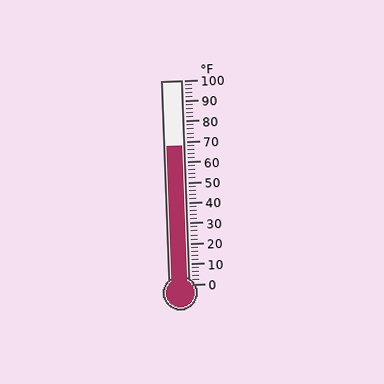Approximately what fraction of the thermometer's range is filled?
The thermometer is filled to approximately 70% of its range.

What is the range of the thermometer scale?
The thermometer scale ranges from 0°F to 100°F.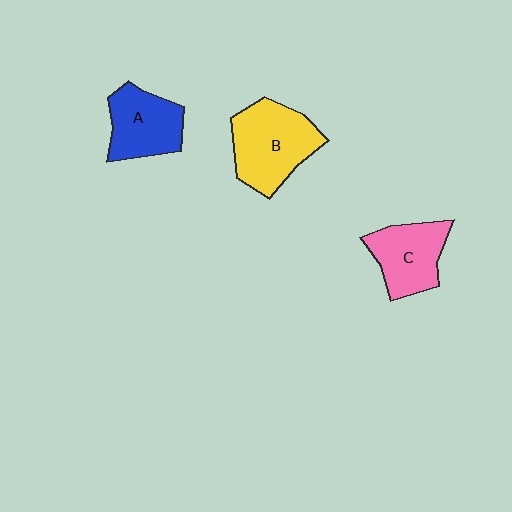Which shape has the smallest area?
Shape C (pink).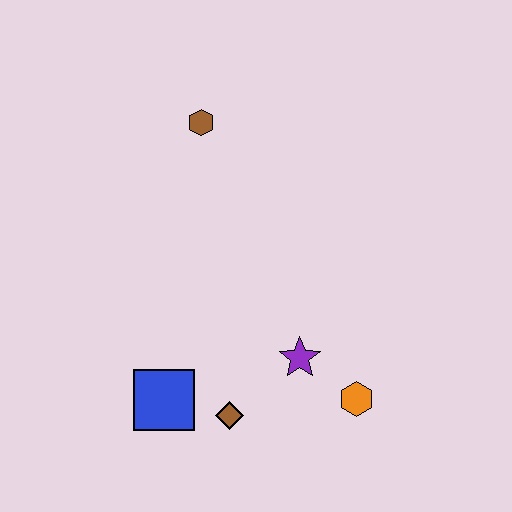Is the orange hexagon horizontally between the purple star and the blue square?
No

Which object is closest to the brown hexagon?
The purple star is closest to the brown hexagon.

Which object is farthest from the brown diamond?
The brown hexagon is farthest from the brown diamond.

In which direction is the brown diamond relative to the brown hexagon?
The brown diamond is below the brown hexagon.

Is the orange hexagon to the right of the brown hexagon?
Yes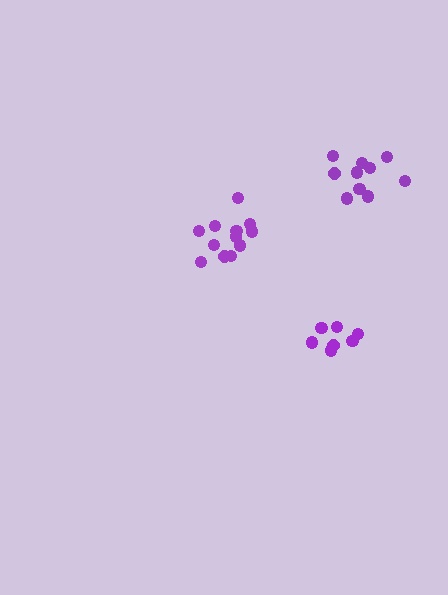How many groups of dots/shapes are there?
There are 3 groups.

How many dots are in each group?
Group 1: 7 dots, Group 2: 12 dots, Group 3: 10 dots (29 total).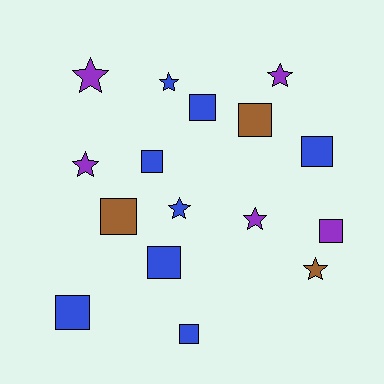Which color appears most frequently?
Blue, with 8 objects.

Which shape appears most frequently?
Square, with 9 objects.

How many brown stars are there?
There is 1 brown star.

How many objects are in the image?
There are 16 objects.